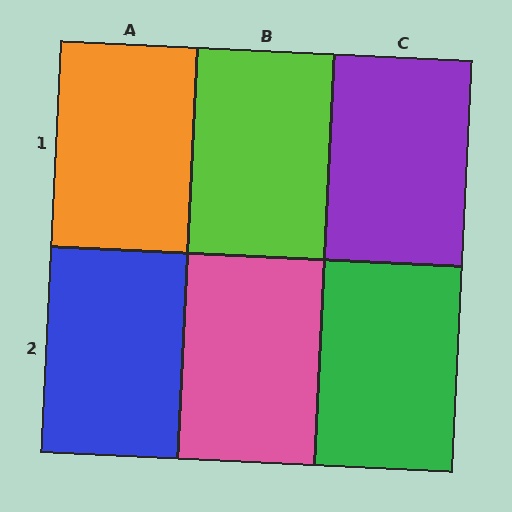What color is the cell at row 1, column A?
Orange.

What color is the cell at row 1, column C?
Purple.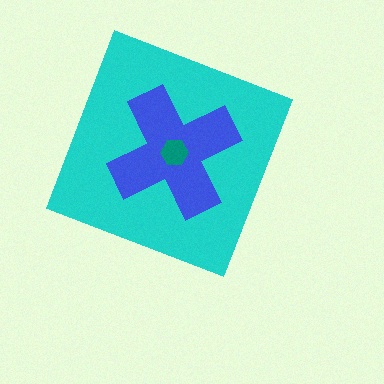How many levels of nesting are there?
3.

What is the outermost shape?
The cyan diamond.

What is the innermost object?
The teal hexagon.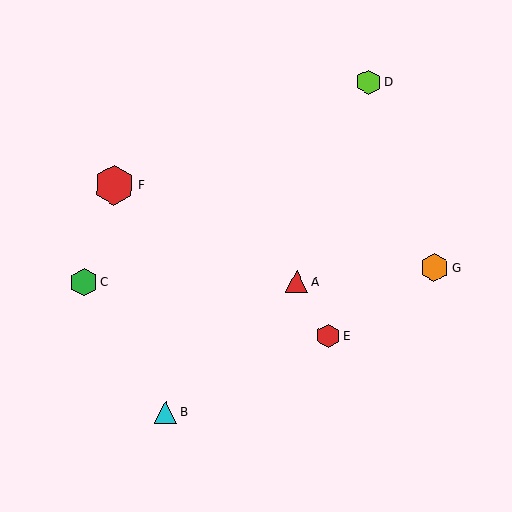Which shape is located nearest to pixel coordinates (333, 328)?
The red hexagon (labeled E) at (328, 336) is nearest to that location.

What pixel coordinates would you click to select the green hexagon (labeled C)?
Click at (84, 282) to select the green hexagon C.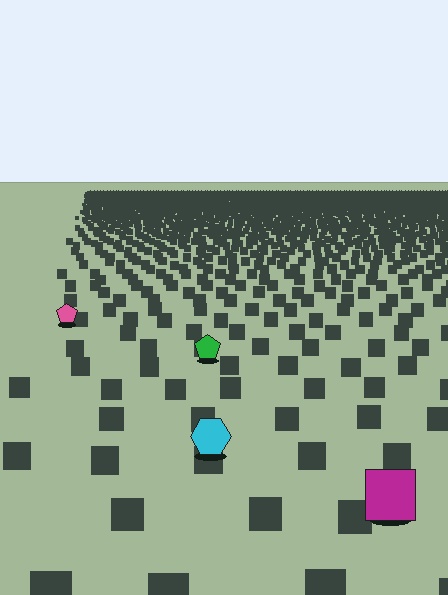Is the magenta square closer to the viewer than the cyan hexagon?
Yes. The magenta square is closer — you can tell from the texture gradient: the ground texture is coarser near it.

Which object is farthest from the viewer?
The pink pentagon is farthest from the viewer. It appears smaller and the ground texture around it is denser.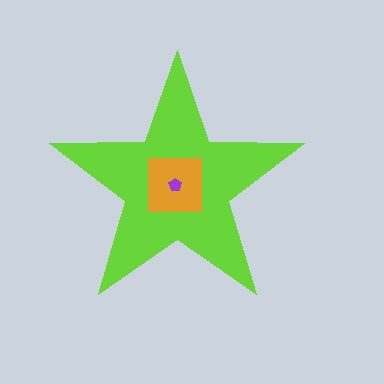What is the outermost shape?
The lime star.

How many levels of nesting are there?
3.